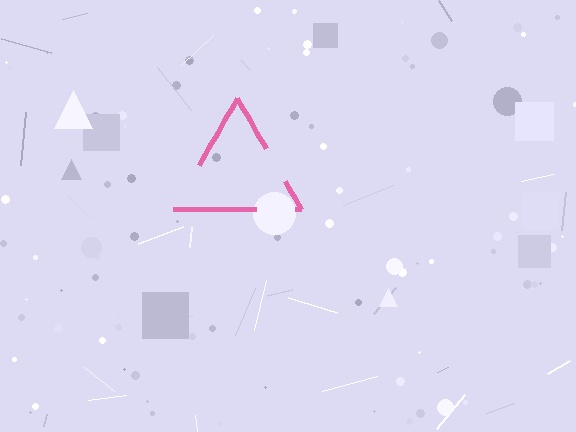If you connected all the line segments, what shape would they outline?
They would outline a triangle.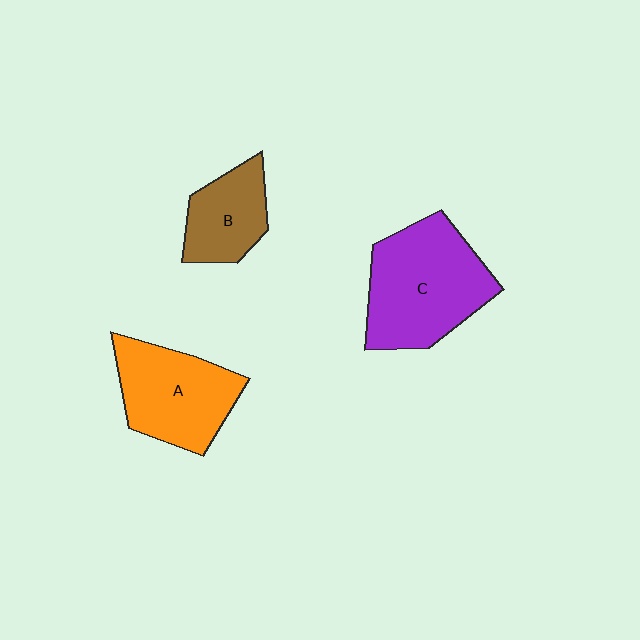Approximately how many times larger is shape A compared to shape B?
Approximately 1.5 times.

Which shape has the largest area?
Shape C (purple).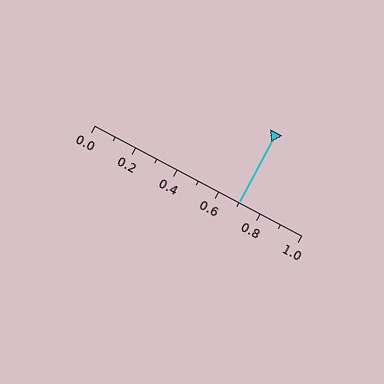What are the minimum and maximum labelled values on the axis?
The axis runs from 0.0 to 1.0.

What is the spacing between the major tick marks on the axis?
The major ticks are spaced 0.2 apart.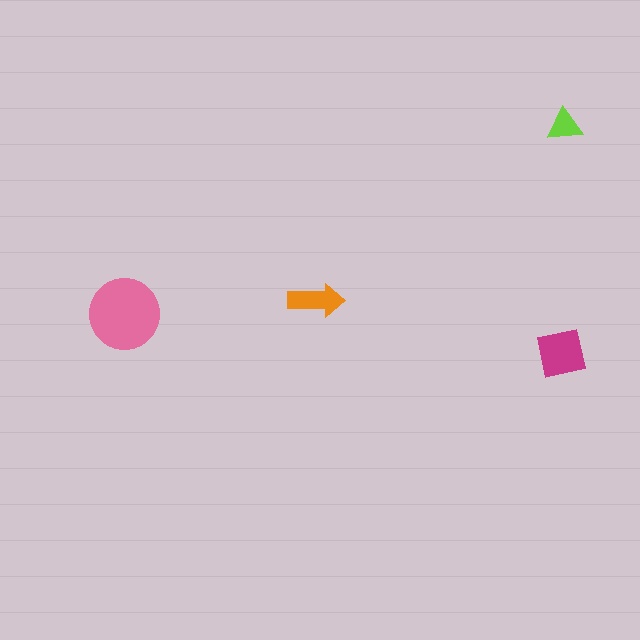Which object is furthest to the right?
The lime triangle is rightmost.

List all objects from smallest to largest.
The lime triangle, the orange arrow, the magenta square, the pink circle.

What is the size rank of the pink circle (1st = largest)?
1st.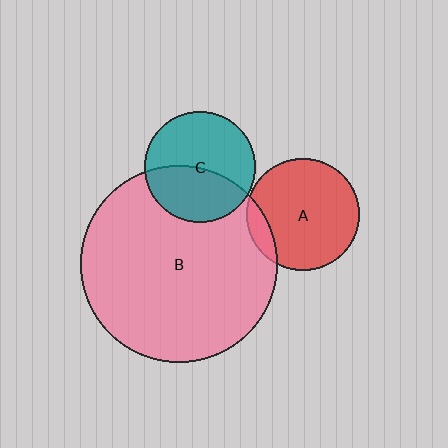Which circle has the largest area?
Circle B (pink).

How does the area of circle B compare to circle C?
Approximately 3.2 times.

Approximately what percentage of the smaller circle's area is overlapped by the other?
Approximately 10%.